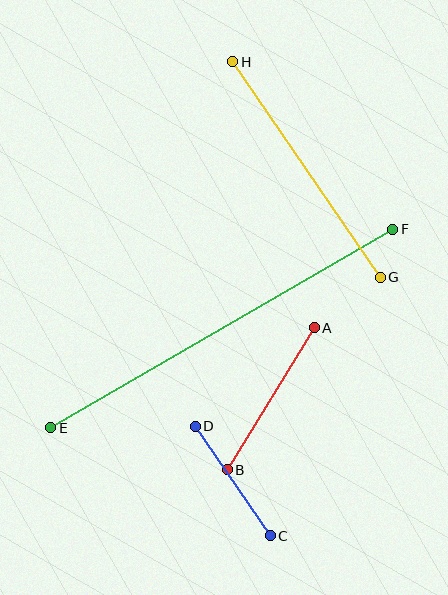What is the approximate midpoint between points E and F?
The midpoint is at approximately (222, 328) pixels.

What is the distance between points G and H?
The distance is approximately 261 pixels.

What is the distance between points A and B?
The distance is approximately 167 pixels.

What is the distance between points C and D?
The distance is approximately 133 pixels.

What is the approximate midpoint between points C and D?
The midpoint is at approximately (233, 481) pixels.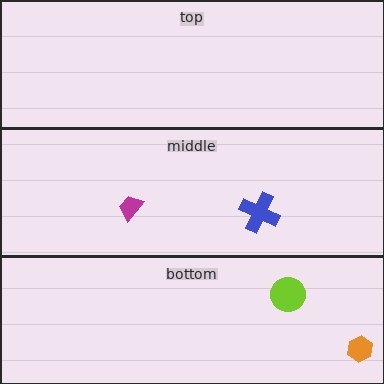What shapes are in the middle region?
The magenta trapezoid, the blue cross.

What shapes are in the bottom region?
The lime circle, the orange hexagon.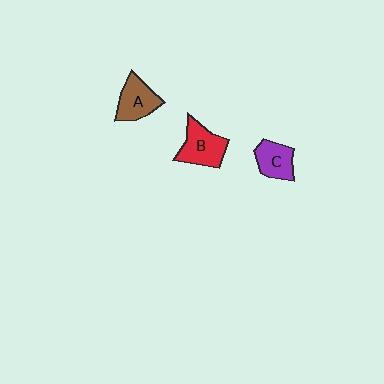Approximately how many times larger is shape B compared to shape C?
Approximately 1.3 times.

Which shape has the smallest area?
Shape C (purple).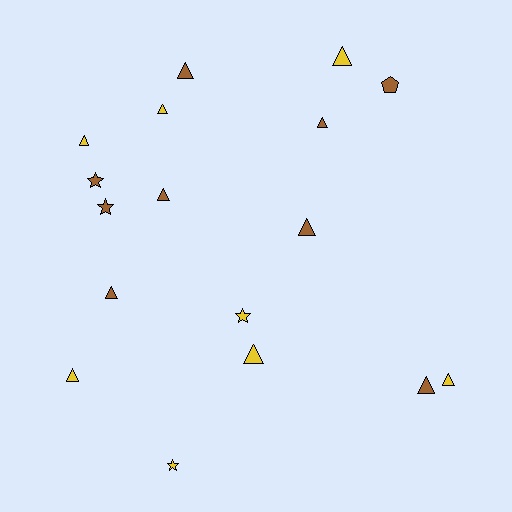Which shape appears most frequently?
Triangle, with 12 objects.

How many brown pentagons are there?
There is 1 brown pentagon.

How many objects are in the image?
There are 17 objects.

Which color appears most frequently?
Brown, with 9 objects.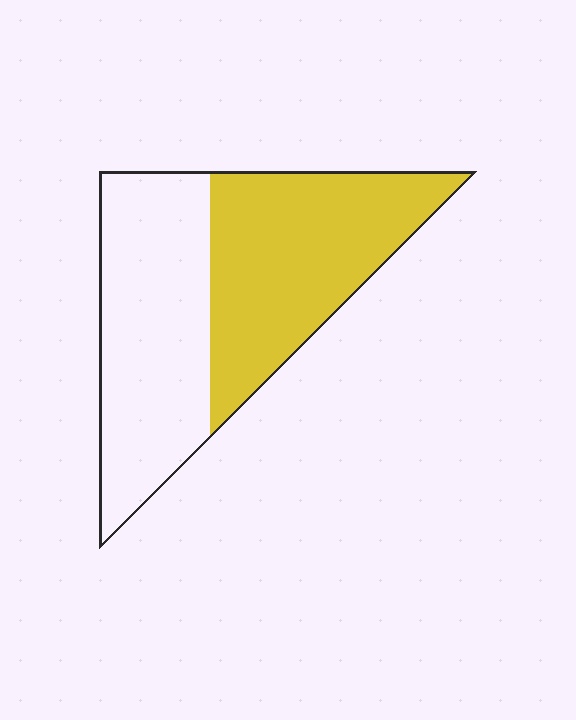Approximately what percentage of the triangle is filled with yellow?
Approximately 50%.